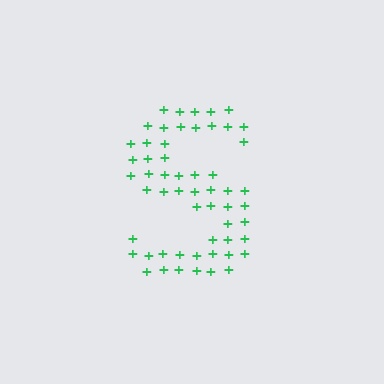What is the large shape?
The large shape is the letter S.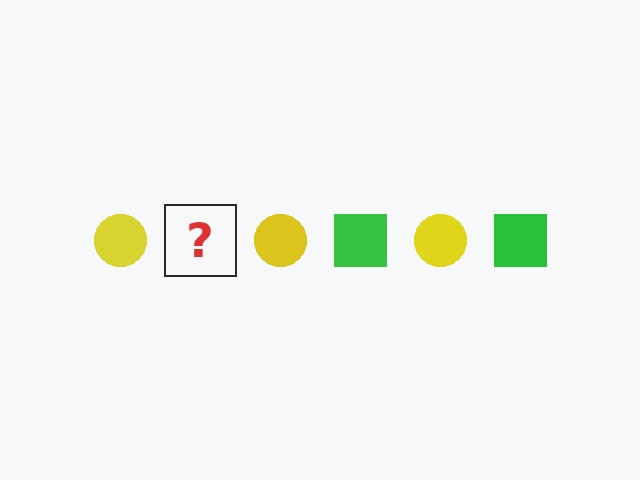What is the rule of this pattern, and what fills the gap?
The rule is that the pattern alternates between yellow circle and green square. The gap should be filled with a green square.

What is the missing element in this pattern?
The missing element is a green square.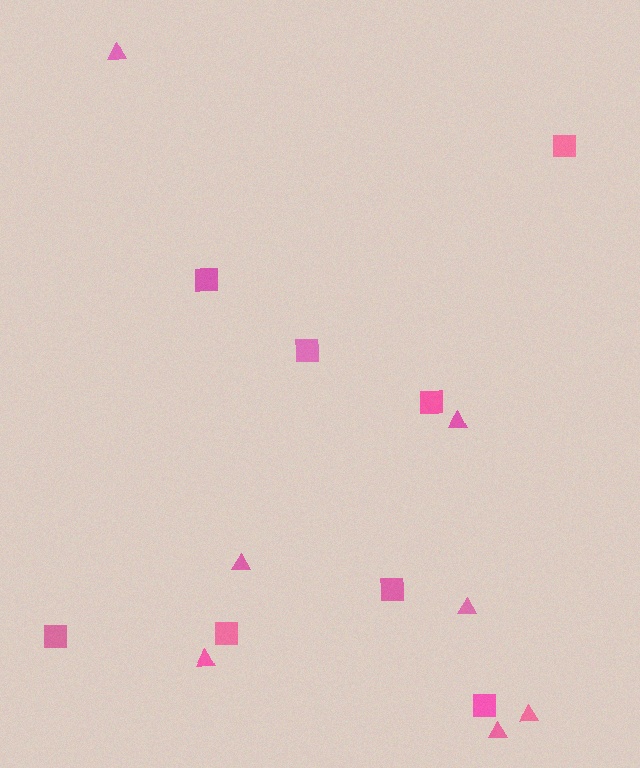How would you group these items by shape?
There are 2 groups: one group of triangles (7) and one group of squares (8).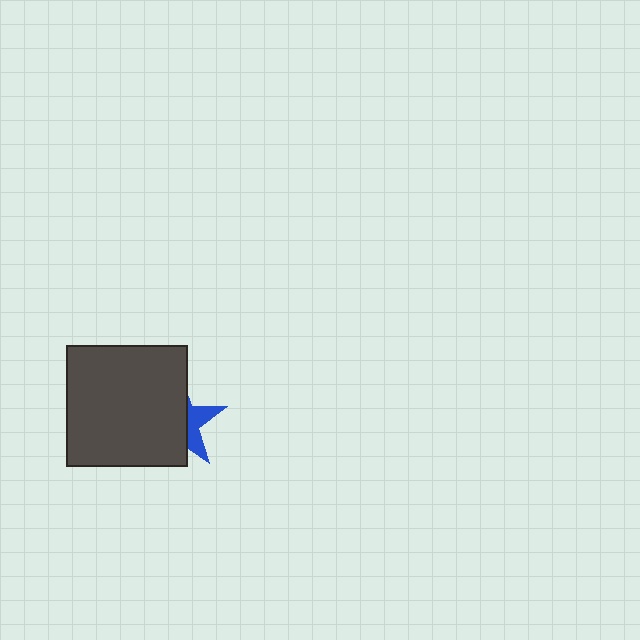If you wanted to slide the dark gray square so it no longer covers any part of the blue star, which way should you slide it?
Slide it left — that is the most direct way to separate the two shapes.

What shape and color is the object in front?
The object in front is a dark gray square.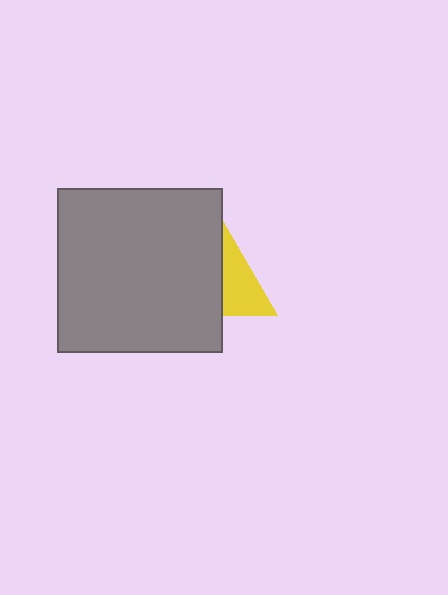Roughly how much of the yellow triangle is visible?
A small part of it is visible (roughly 38%).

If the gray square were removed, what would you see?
You would see the complete yellow triangle.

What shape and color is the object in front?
The object in front is a gray square.